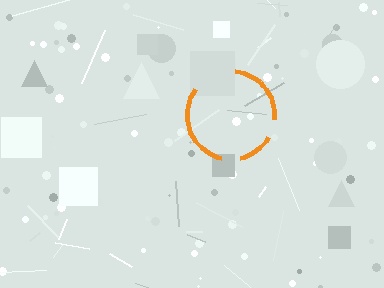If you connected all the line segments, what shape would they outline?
They would outline a circle.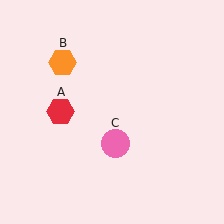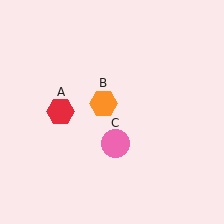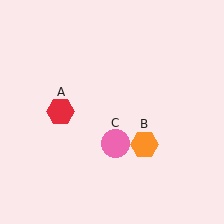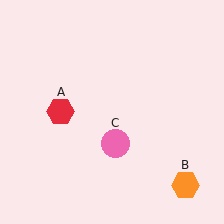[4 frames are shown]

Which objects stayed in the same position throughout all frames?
Red hexagon (object A) and pink circle (object C) remained stationary.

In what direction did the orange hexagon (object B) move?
The orange hexagon (object B) moved down and to the right.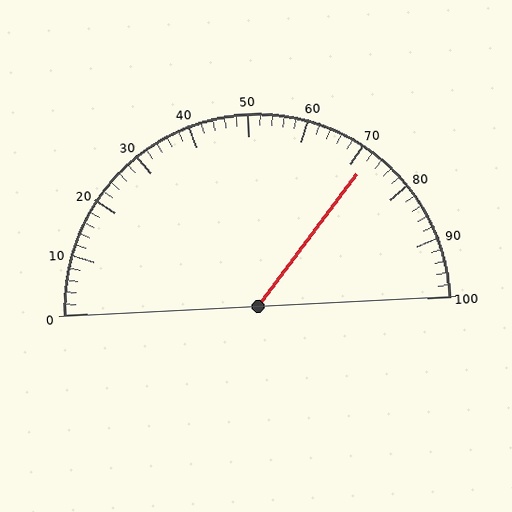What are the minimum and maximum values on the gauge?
The gauge ranges from 0 to 100.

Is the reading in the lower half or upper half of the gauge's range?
The reading is in the upper half of the range (0 to 100).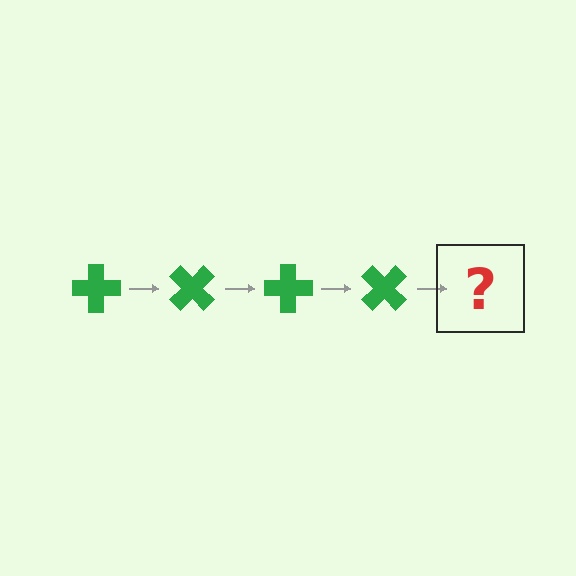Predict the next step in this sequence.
The next step is a green cross rotated 180 degrees.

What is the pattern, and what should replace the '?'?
The pattern is that the cross rotates 45 degrees each step. The '?' should be a green cross rotated 180 degrees.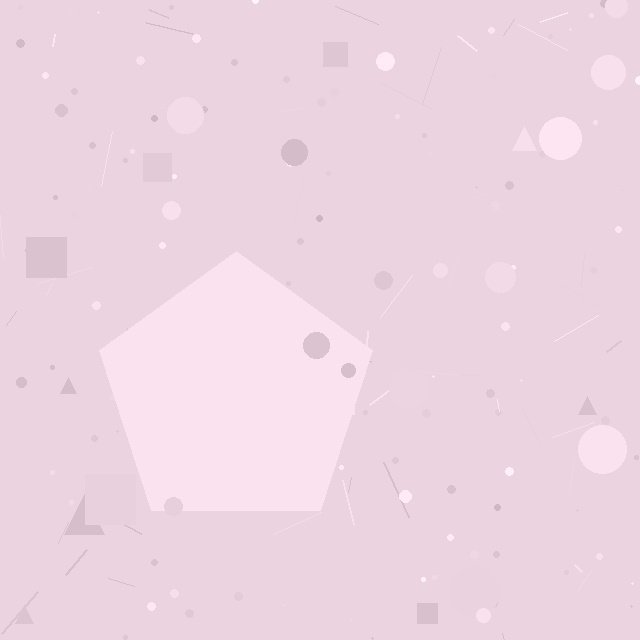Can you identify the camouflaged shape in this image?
The camouflaged shape is a pentagon.